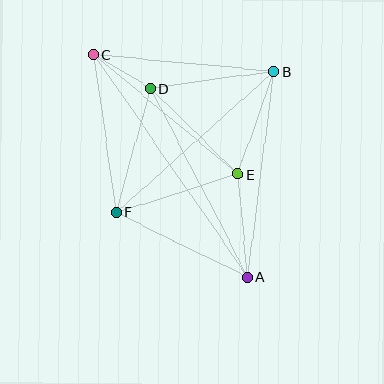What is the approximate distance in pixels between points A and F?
The distance between A and F is approximately 146 pixels.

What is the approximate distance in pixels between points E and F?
The distance between E and F is approximately 128 pixels.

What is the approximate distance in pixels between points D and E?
The distance between D and E is approximately 123 pixels.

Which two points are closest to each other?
Points C and D are closest to each other.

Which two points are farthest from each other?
Points A and C are farthest from each other.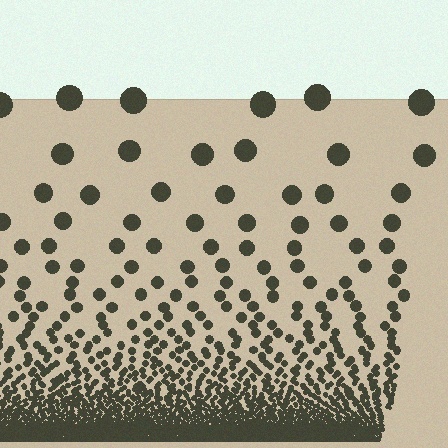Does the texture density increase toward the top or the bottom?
Density increases toward the bottom.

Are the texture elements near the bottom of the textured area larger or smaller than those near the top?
Smaller. The gradient is inverted — elements near the bottom are smaller and denser.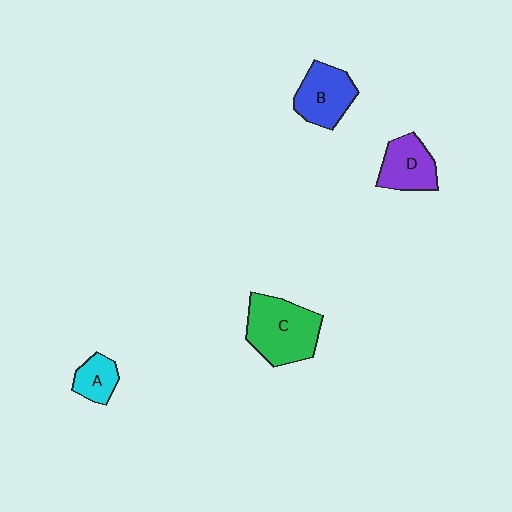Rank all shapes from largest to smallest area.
From largest to smallest: C (green), B (blue), D (purple), A (cyan).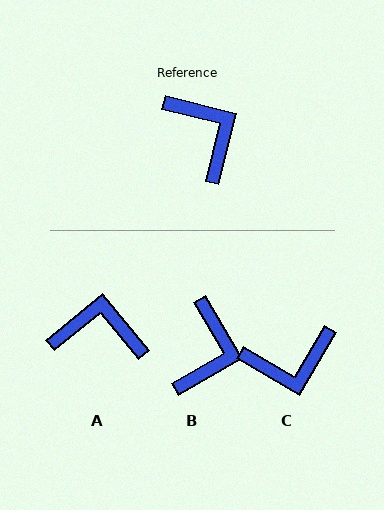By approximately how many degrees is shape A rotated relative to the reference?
Approximately 54 degrees counter-clockwise.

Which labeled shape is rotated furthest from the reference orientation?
C, about 107 degrees away.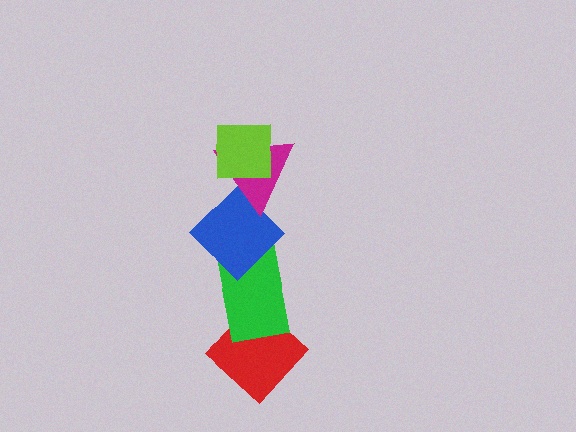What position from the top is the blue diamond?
The blue diamond is 3rd from the top.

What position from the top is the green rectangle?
The green rectangle is 4th from the top.